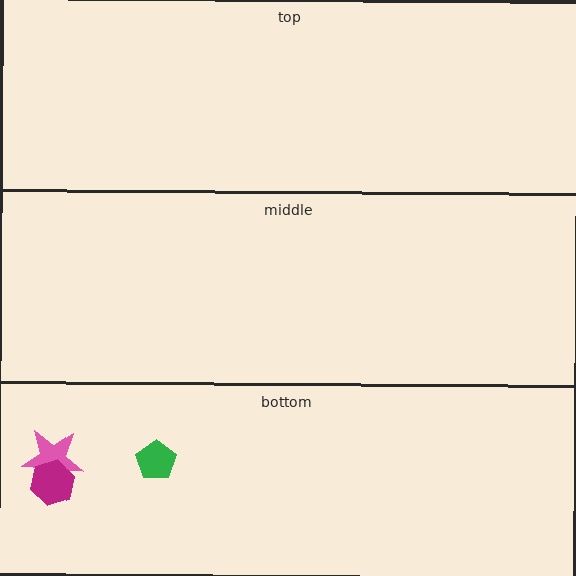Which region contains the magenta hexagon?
The bottom region.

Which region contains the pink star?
The bottom region.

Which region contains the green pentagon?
The bottom region.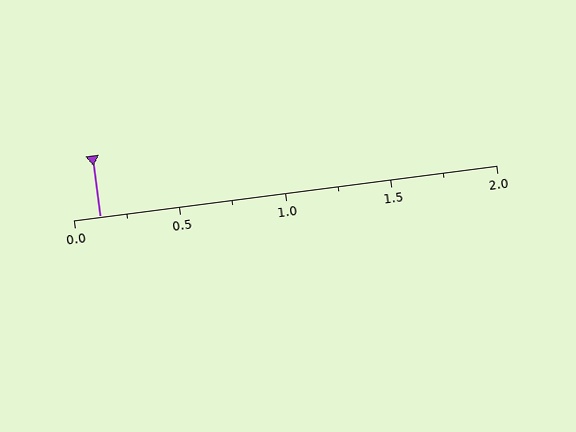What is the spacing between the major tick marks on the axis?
The major ticks are spaced 0.5 apart.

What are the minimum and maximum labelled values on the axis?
The axis runs from 0.0 to 2.0.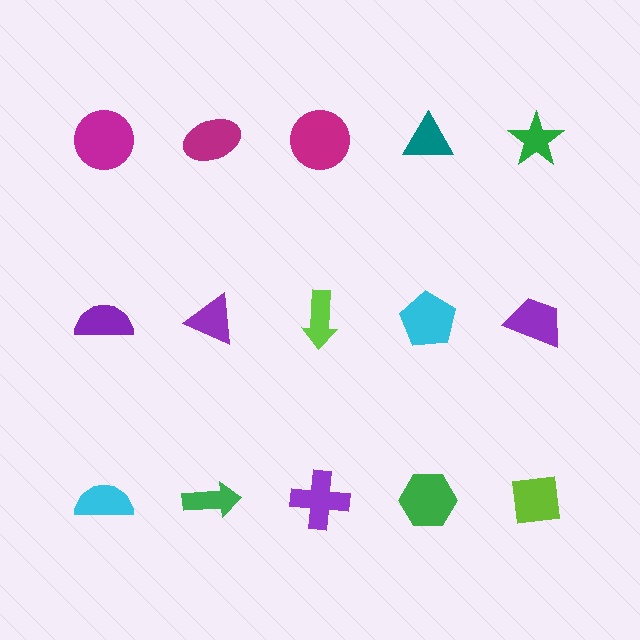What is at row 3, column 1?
A cyan semicircle.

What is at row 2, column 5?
A purple trapezoid.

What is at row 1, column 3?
A magenta circle.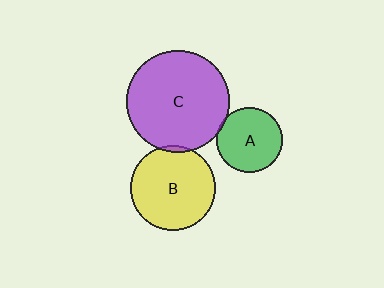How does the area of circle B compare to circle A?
Approximately 1.6 times.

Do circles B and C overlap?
Yes.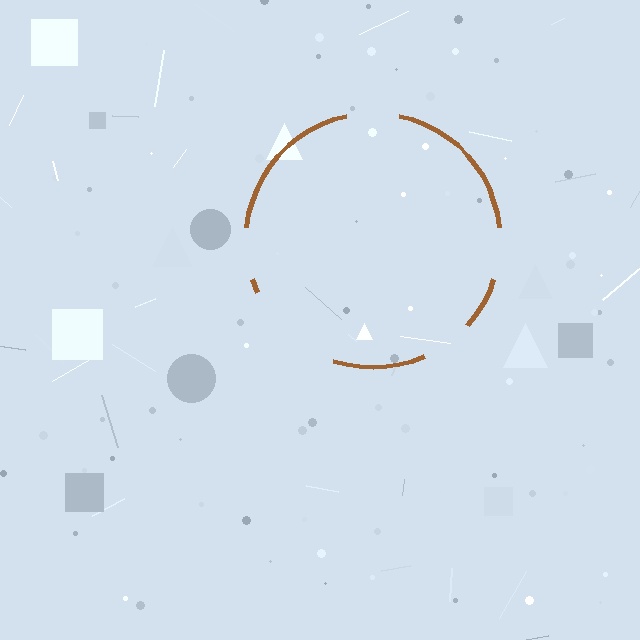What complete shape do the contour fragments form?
The contour fragments form a circle.